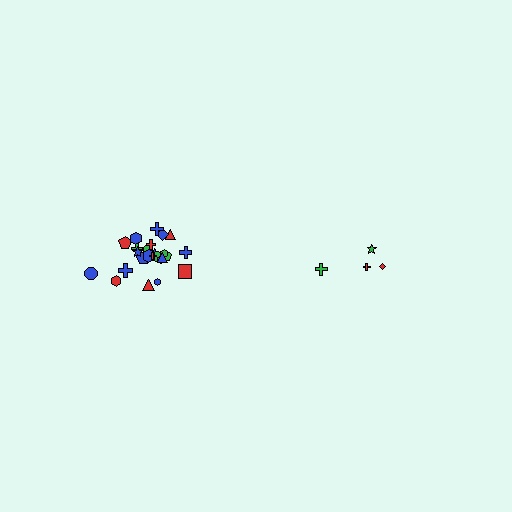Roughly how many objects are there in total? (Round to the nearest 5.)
Roughly 30 objects in total.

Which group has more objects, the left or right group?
The left group.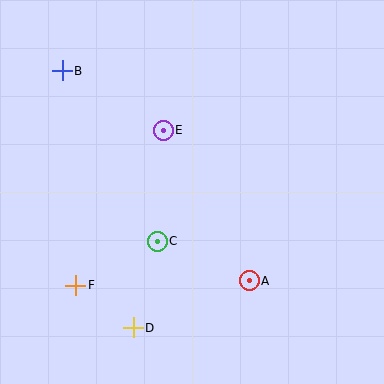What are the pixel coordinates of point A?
Point A is at (249, 281).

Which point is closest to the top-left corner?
Point B is closest to the top-left corner.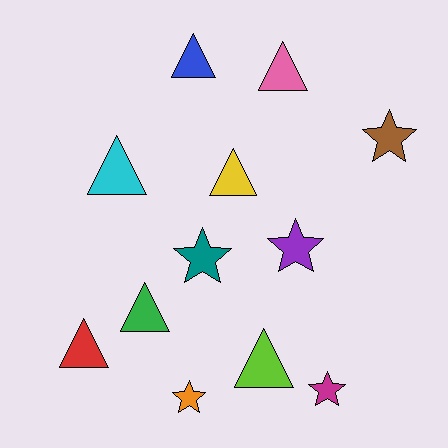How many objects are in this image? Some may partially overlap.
There are 12 objects.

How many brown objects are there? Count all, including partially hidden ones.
There is 1 brown object.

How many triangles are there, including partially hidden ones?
There are 7 triangles.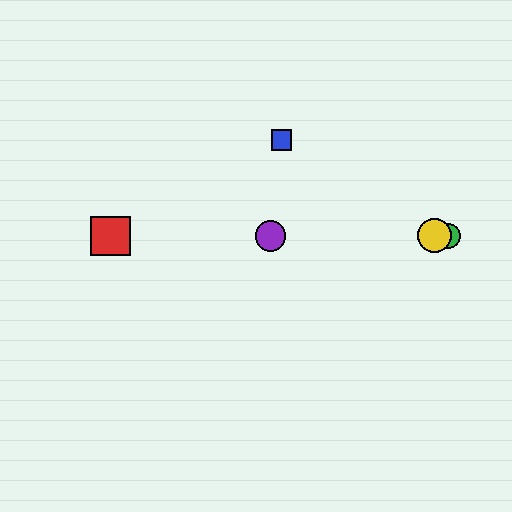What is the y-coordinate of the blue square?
The blue square is at y≈140.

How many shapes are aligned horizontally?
4 shapes (the red square, the green circle, the yellow circle, the purple circle) are aligned horizontally.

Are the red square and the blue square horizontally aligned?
No, the red square is at y≈236 and the blue square is at y≈140.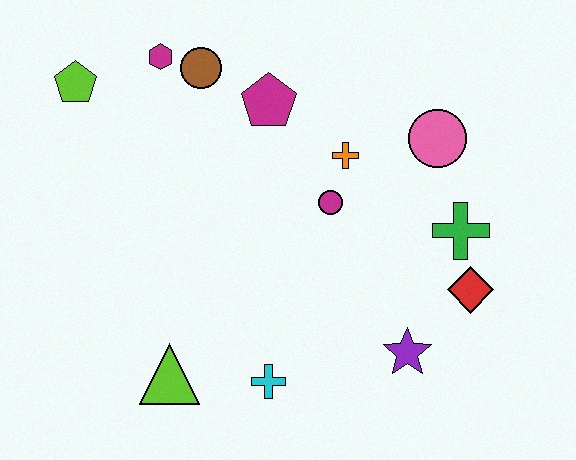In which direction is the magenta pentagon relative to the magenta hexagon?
The magenta pentagon is to the right of the magenta hexagon.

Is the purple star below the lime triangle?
No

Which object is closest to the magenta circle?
The orange cross is closest to the magenta circle.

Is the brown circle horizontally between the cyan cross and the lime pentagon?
Yes